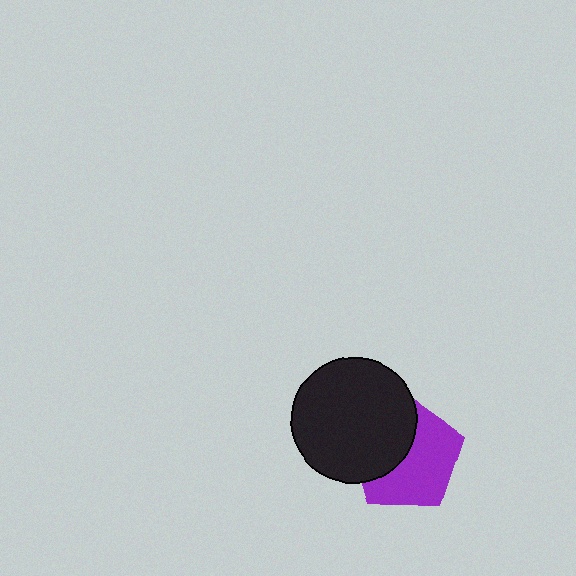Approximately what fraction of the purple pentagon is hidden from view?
Roughly 43% of the purple pentagon is hidden behind the black circle.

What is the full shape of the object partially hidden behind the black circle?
The partially hidden object is a purple pentagon.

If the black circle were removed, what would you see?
You would see the complete purple pentagon.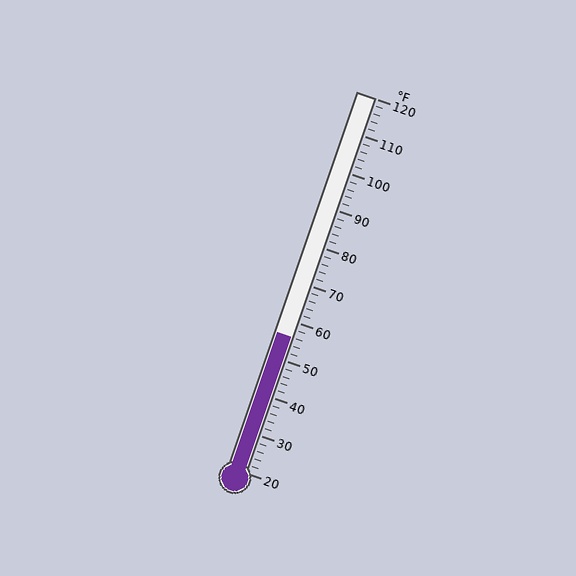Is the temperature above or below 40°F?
The temperature is above 40°F.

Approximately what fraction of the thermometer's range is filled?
The thermometer is filled to approximately 35% of its range.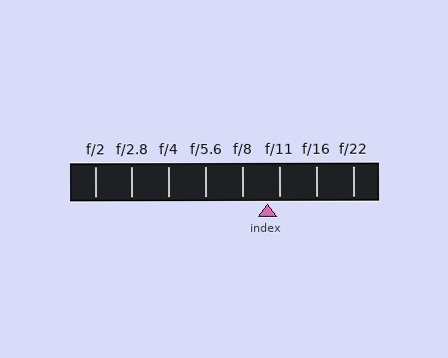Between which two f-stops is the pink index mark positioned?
The index mark is between f/8 and f/11.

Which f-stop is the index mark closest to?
The index mark is closest to f/11.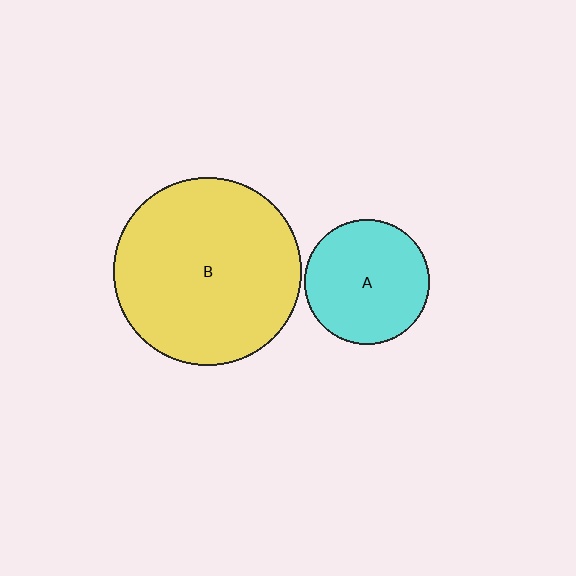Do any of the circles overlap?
No, none of the circles overlap.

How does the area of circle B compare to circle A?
Approximately 2.3 times.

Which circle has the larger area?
Circle B (yellow).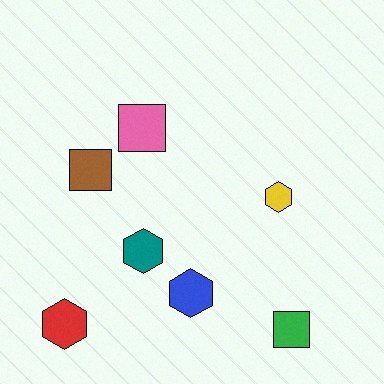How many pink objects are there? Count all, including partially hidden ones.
There is 1 pink object.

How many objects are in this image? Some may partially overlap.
There are 7 objects.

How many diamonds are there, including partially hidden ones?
There are no diamonds.